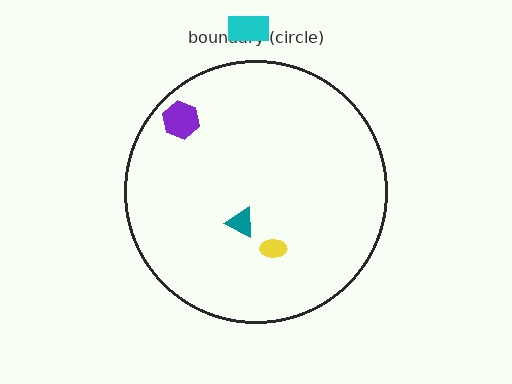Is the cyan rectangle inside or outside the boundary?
Outside.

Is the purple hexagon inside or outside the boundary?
Inside.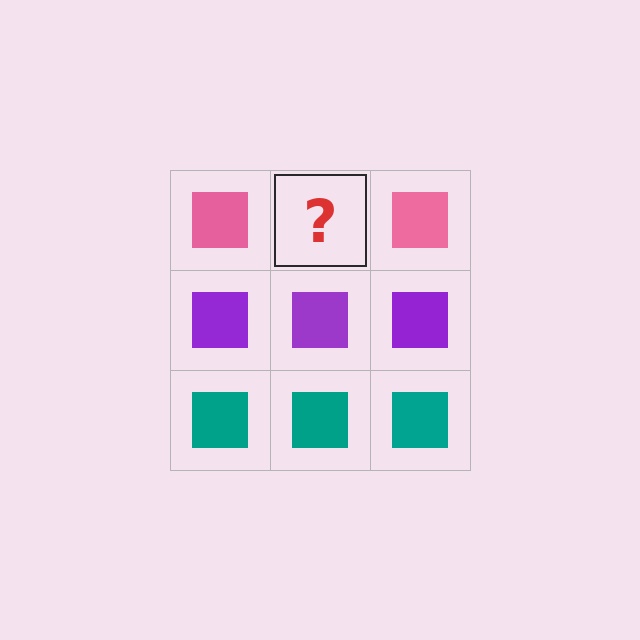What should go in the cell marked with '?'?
The missing cell should contain a pink square.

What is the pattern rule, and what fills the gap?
The rule is that each row has a consistent color. The gap should be filled with a pink square.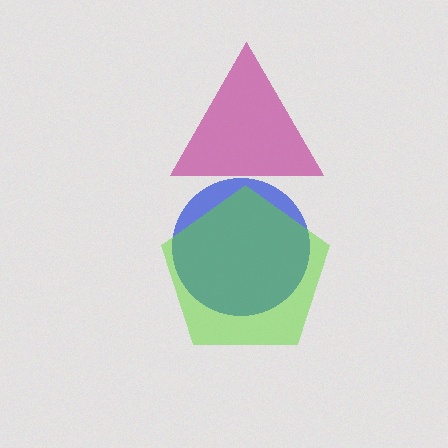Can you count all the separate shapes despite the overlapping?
Yes, there are 3 separate shapes.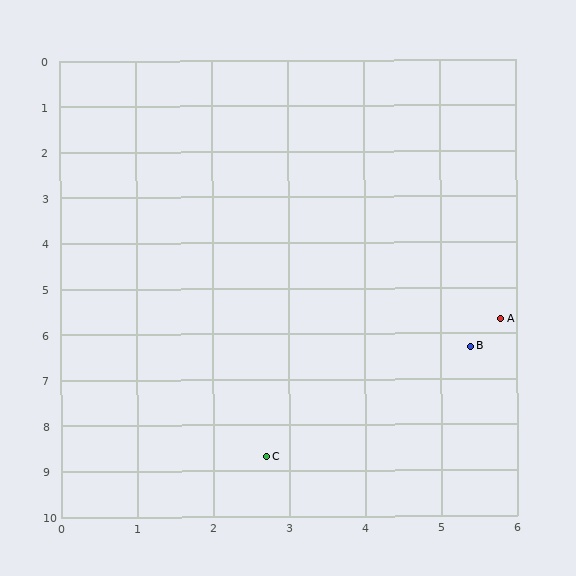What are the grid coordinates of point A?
Point A is at approximately (5.8, 5.7).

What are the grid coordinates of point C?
Point C is at approximately (2.7, 8.7).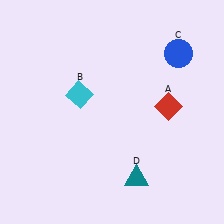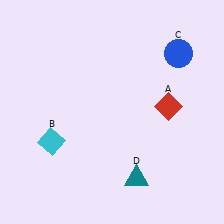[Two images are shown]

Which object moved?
The cyan diamond (B) moved down.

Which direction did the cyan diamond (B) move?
The cyan diamond (B) moved down.